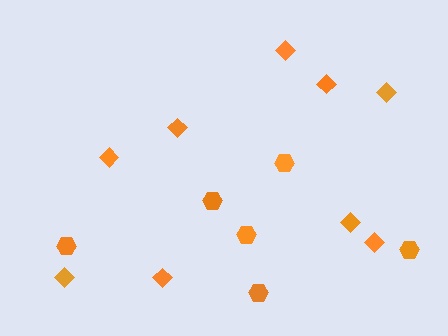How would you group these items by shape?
There are 2 groups: one group of diamonds (9) and one group of hexagons (6).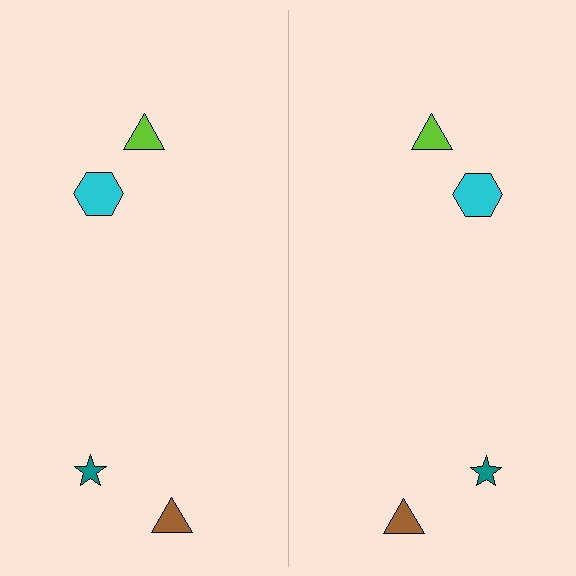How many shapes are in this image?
There are 8 shapes in this image.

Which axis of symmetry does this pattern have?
The pattern has a vertical axis of symmetry running through the center of the image.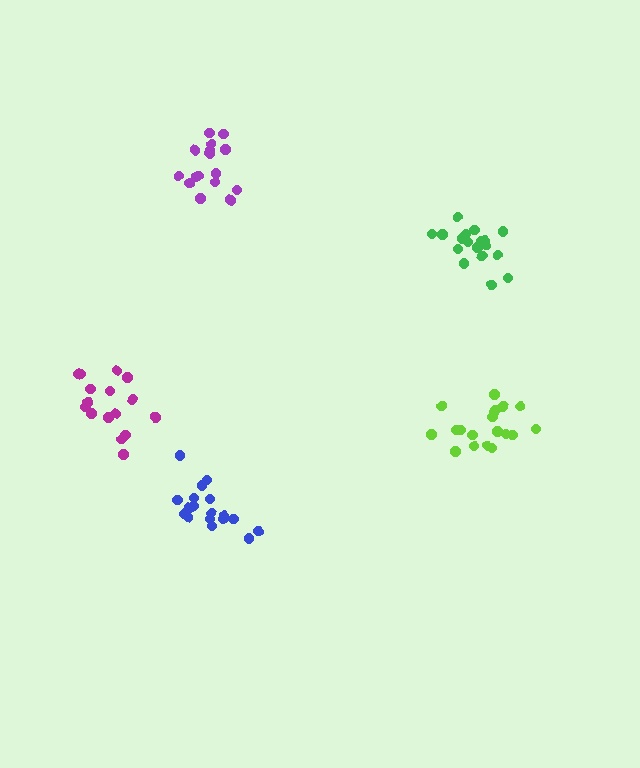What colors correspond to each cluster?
The clusters are colored: lime, blue, green, magenta, purple.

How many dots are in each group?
Group 1: 19 dots, Group 2: 19 dots, Group 3: 18 dots, Group 4: 16 dots, Group 5: 17 dots (89 total).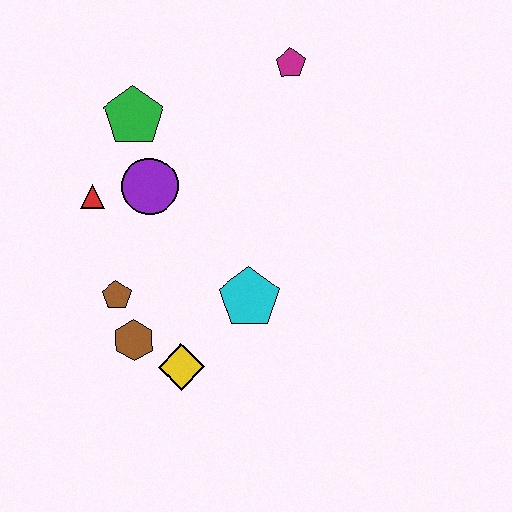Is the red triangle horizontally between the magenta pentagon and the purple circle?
No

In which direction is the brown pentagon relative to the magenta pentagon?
The brown pentagon is below the magenta pentagon.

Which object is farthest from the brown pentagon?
The magenta pentagon is farthest from the brown pentagon.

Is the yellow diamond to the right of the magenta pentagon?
No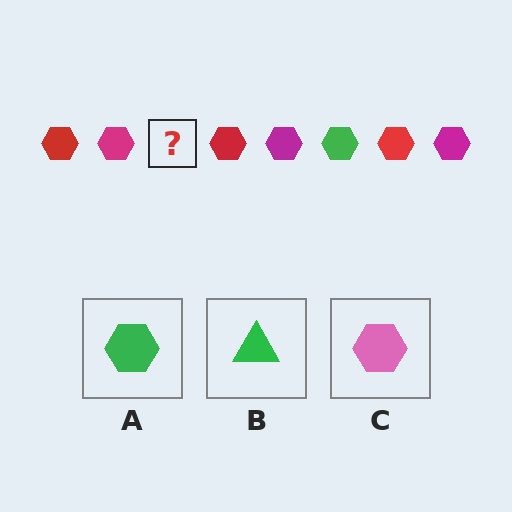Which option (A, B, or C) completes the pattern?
A.